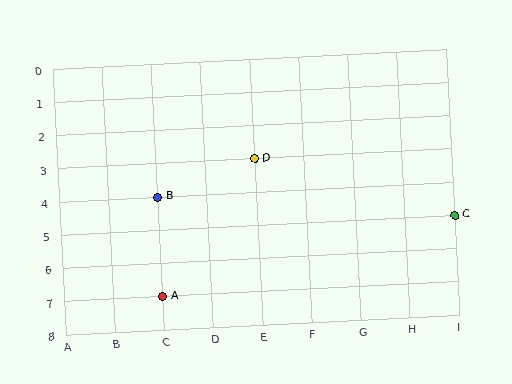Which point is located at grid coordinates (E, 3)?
Point D is at (E, 3).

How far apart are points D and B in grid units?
Points D and B are 2 columns and 1 row apart (about 2.2 grid units diagonally).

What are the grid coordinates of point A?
Point A is at grid coordinates (C, 7).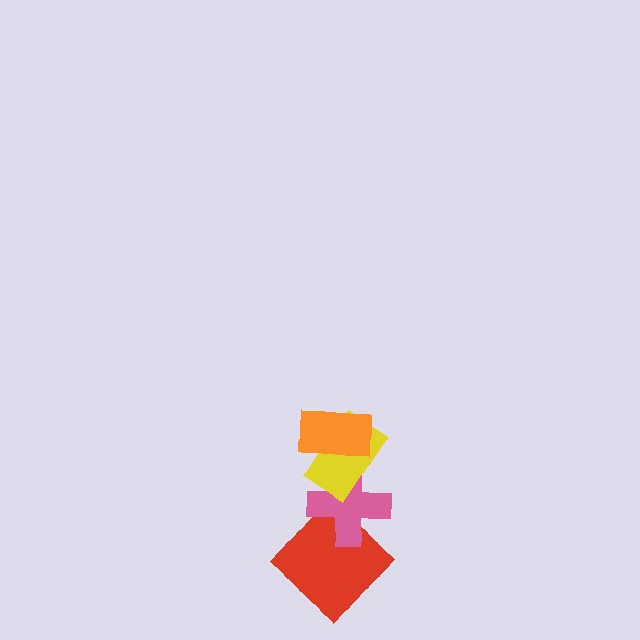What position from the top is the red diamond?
The red diamond is 4th from the top.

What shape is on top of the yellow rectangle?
The orange rectangle is on top of the yellow rectangle.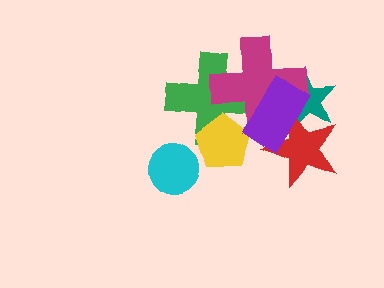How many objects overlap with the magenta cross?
5 objects overlap with the magenta cross.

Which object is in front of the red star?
The purple rectangle is in front of the red star.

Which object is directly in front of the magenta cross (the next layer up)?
The yellow pentagon is directly in front of the magenta cross.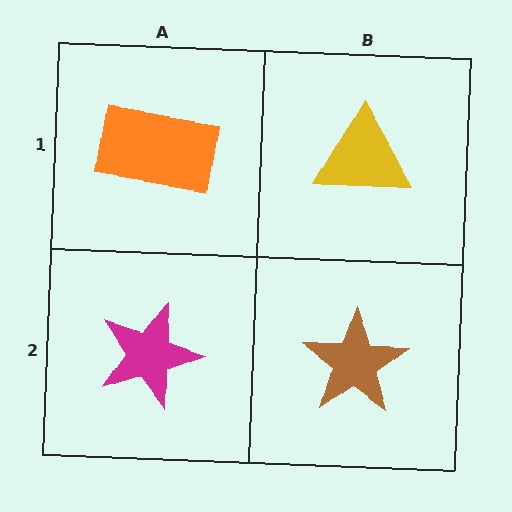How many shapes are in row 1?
2 shapes.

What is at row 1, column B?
A yellow triangle.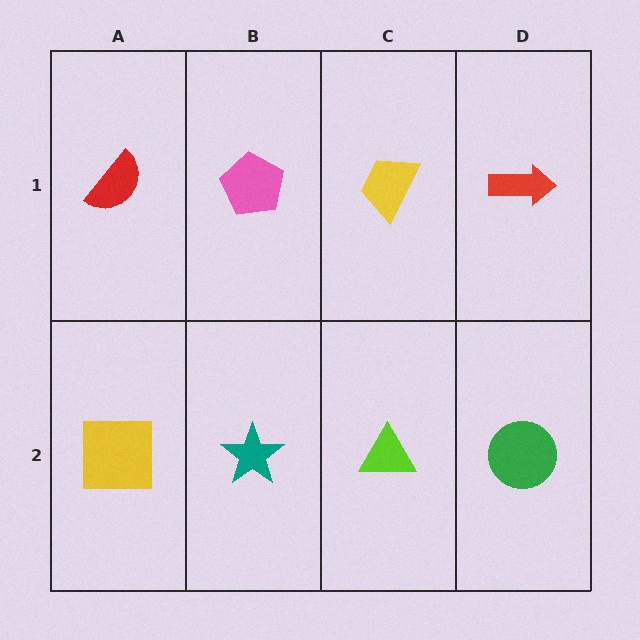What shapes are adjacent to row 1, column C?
A lime triangle (row 2, column C), a pink pentagon (row 1, column B), a red arrow (row 1, column D).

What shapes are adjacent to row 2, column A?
A red semicircle (row 1, column A), a teal star (row 2, column B).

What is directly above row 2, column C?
A yellow trapezoid.